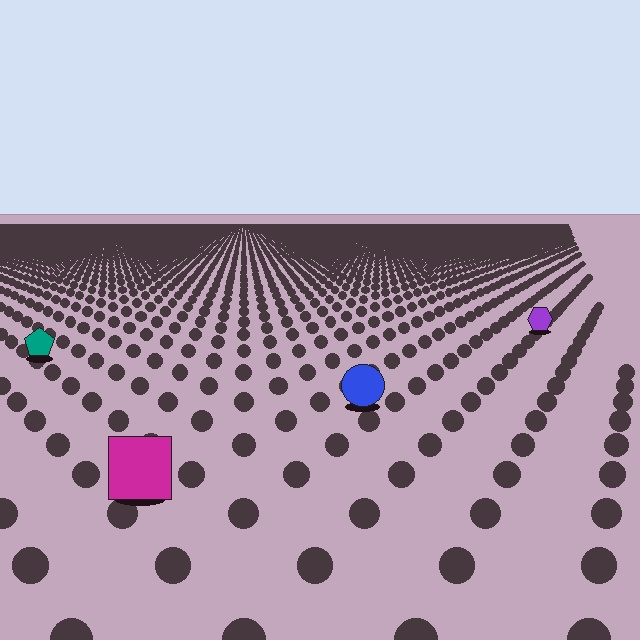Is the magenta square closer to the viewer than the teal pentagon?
Yes. The magenta square is closer — you can tell from the texture gradient: the ground texture is coarser near it.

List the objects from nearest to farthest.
From nearest to farthest: the magenta square, the blue circle, the teal pentagon, the purple hexagon.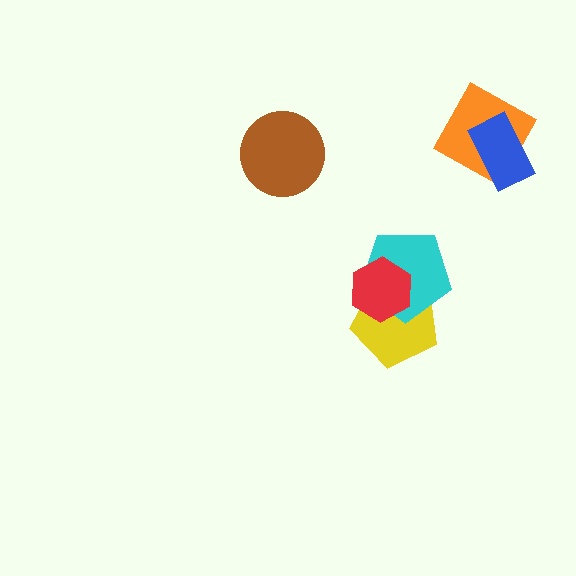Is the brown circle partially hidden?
No, no other shape covers it.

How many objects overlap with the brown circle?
0 objects overlap with the brown circle.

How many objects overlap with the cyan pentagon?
2 objects overlap with the cyan pentagon.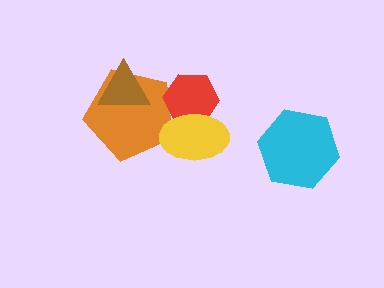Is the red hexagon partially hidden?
Yes, it is partially covered by another shape.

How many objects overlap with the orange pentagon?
3 objects overlap with the orange pentagon.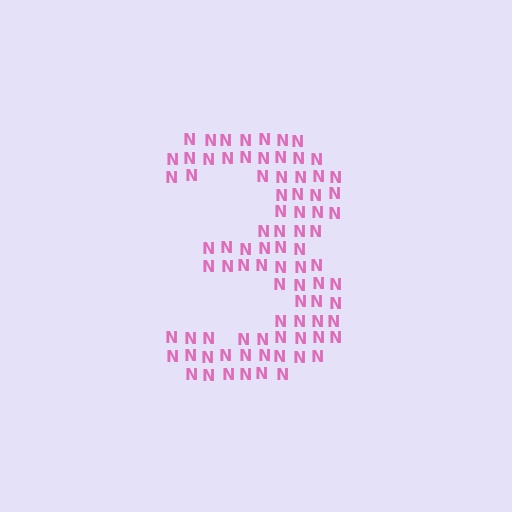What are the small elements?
The small elements are letter N's.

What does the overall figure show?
The overall figure shows the digit 3.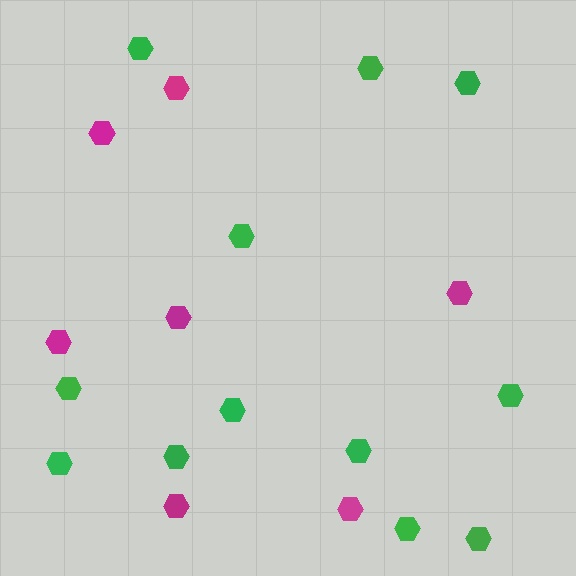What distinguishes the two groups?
There are 2 groups: one group of green hexagons (12) and one group of magenta hexagons (7).